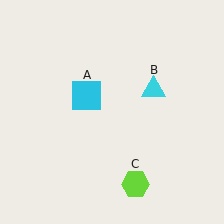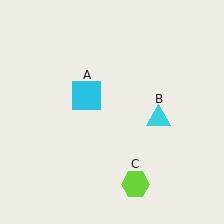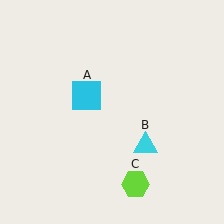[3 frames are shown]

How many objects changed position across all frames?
1 object changed position: cyan triangle (object B).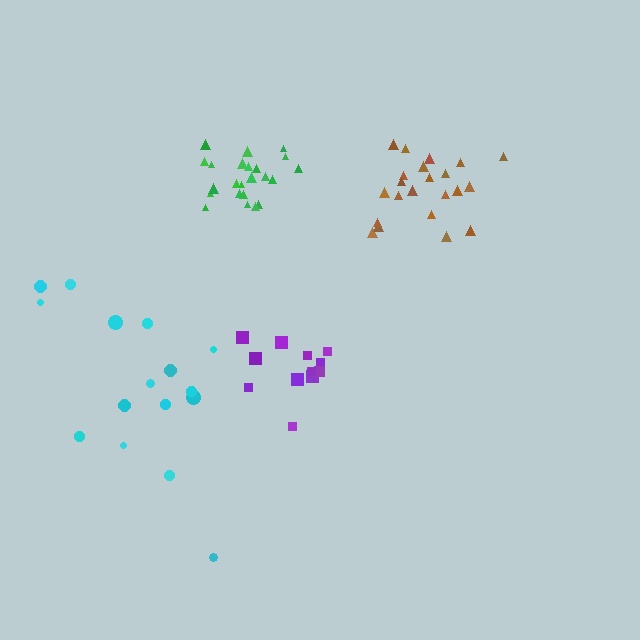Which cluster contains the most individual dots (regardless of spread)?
Green (23).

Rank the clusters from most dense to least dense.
green, brown, purple, cyan.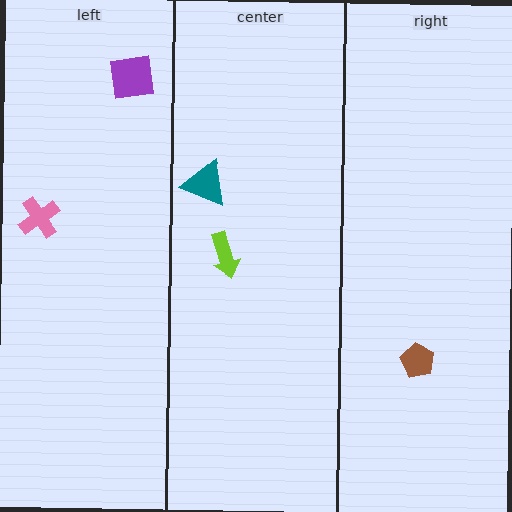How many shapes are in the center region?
2.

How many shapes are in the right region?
1.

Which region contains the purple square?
The left region.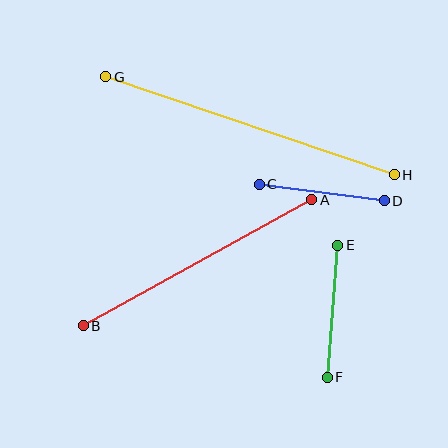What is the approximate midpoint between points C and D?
The midpoint is at approximately (322, 193) pixels.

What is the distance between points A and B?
The distance is approximately 261 pixels.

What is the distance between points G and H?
The distance is approximately 305 pixels.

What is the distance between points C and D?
The distance is approximately 126 pixels.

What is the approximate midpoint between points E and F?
The midpoint is at approximately (333, 311) pixels.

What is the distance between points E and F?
The distance is approximately 133 pixels.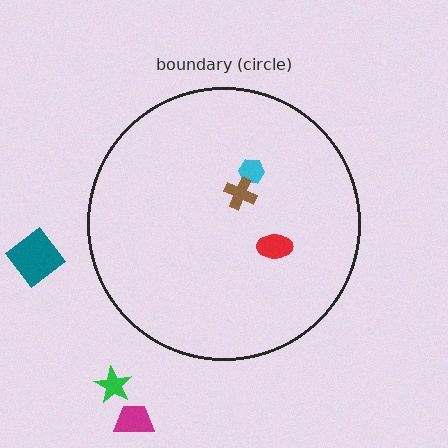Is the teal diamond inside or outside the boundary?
Outside.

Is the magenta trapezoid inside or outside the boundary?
Outside.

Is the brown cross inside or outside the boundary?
Inside.